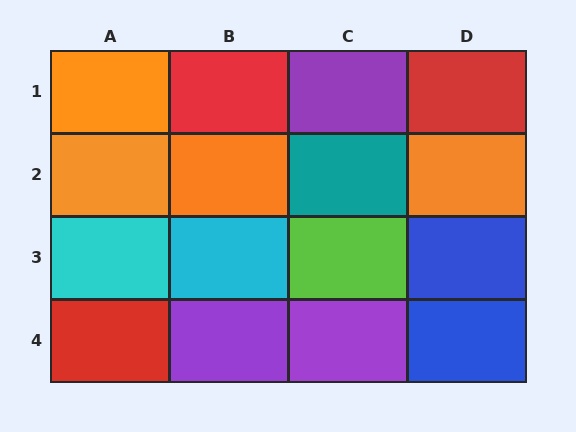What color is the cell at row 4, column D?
Blue.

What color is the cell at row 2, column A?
Orange.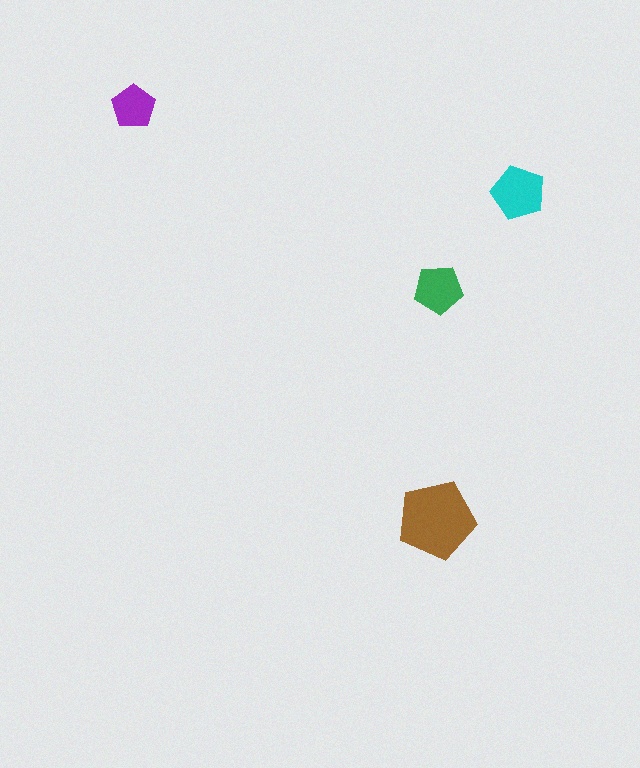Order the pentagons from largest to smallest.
the brown one, the cyan one, the green one, the purple one.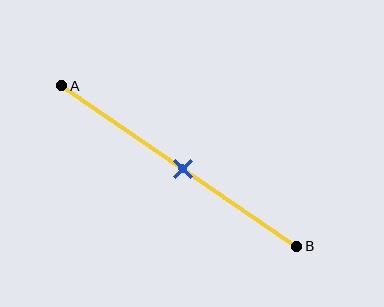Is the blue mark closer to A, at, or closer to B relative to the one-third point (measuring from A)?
The blue mark is closer to point B than the one-third point of segment AB.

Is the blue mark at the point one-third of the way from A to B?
No, the mark is at about 50% from A, not at the 33% one-third point.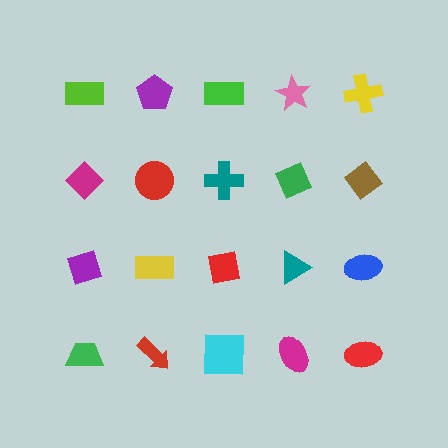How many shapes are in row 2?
5 shapes.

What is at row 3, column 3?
A red square.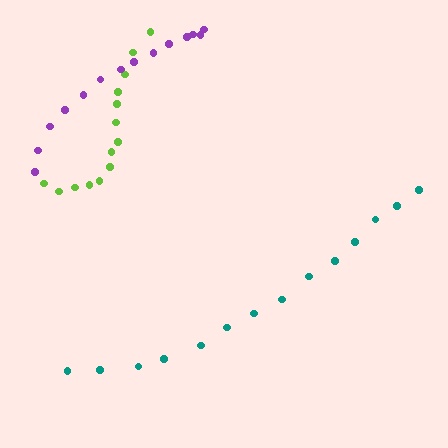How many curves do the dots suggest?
There are 3 distinct paths.